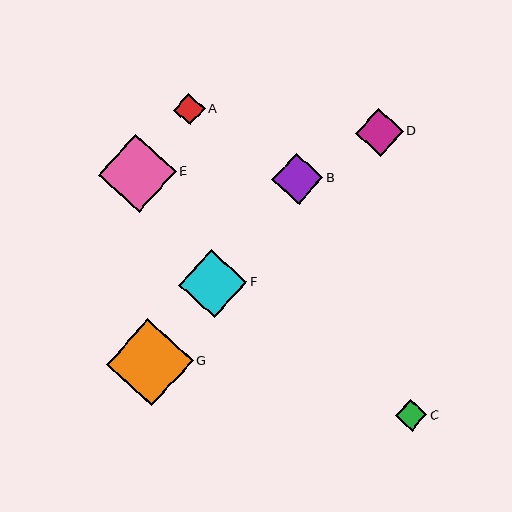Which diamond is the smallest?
Diamond A is the smallest with a size of approximately 31 pixels.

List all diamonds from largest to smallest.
From largest to smallest: G, E, F, B, D, C, A.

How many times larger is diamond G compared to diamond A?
Diamond G is approximately 2.8 times the size of diamond A.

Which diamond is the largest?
Diamond G is the largest with a size of approximately 86 pixels.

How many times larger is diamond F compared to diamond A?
Diamond F is approximately 2.2 times the size of diamond A.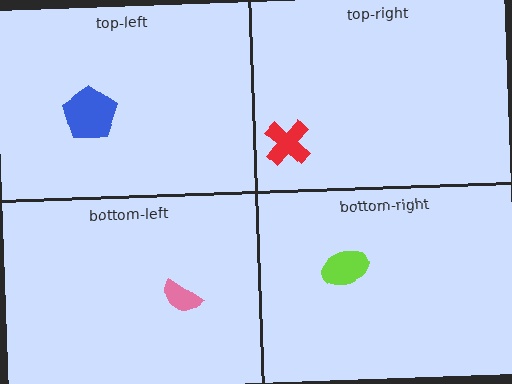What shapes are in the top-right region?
The red cross.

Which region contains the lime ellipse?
The bottom-right region.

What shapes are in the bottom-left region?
The pink semicircle.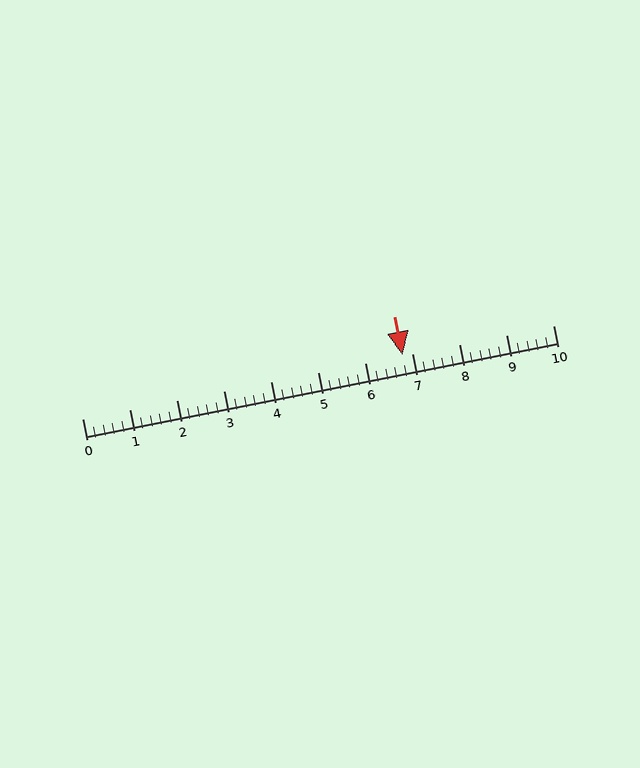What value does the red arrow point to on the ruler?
The red arrow points to approximately 6.8.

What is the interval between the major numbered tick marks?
The major tick marks are spaced 1 units apart.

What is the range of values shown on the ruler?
The ruler shows values from 0 to 10.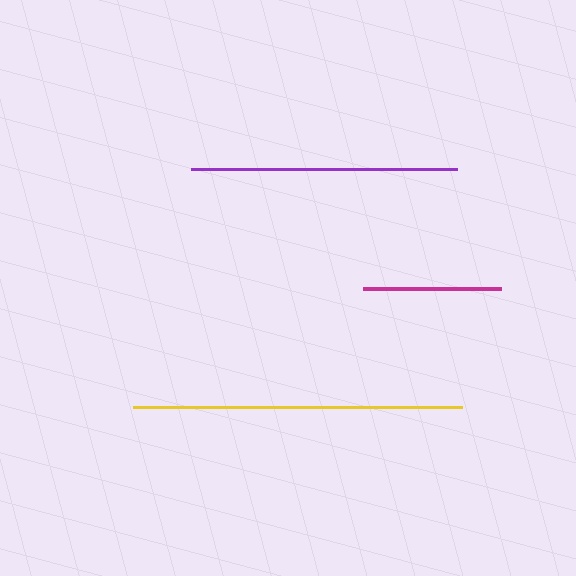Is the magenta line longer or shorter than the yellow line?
The yellow line is longer than the magenta line.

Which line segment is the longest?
The yellow line is the longest at approximately 330 pixels.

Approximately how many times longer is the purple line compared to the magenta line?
The purple line is approximately 1.9 times the length of the magenta line.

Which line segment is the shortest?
The magenta line is the shortest at approximately 138 pixels.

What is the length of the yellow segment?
The yellow segment is approximately 330 pixels long.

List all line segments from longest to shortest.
From longest to shortest: yellow, purple, magenta.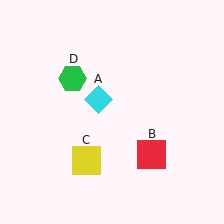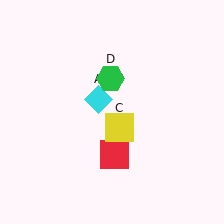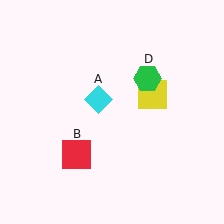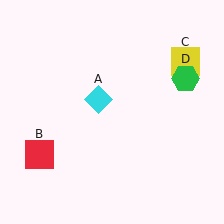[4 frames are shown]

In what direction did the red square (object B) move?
The red square (object B) moved left.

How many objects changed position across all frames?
3 objects changed position: red square (object B), yellow square (object C), green hexagon (object D).